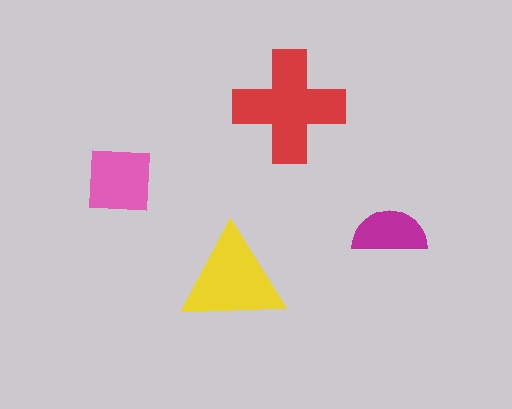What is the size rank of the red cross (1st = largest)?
1st.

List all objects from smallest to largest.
The magenta semicircle, the pink square, the yellow triangle, the red cross.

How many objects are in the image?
There are 4 objects in the image.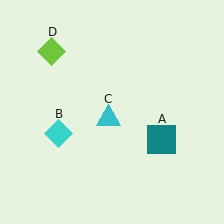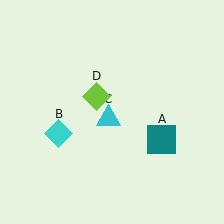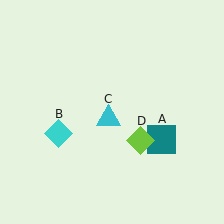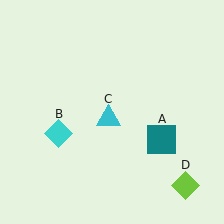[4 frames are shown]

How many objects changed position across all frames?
1 object changed position: lime diamond (object D).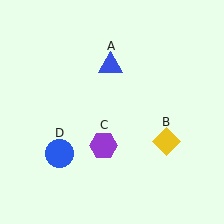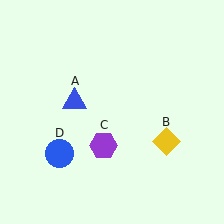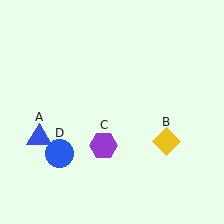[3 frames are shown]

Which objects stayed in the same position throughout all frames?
Yellow diamond (object B) and purple hexagon (object C) and blue circle (object D) remained stationary.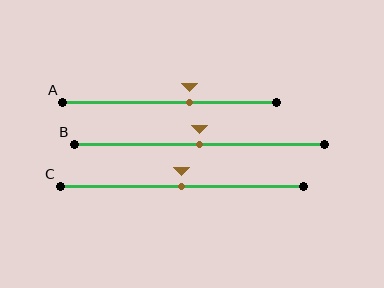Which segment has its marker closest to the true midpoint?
Segment B has its marker closest to the true midpoint.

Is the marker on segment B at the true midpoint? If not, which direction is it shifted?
Yes, the marker on segment B is at the true midpoint.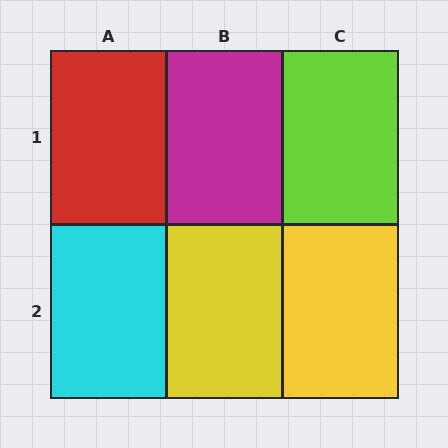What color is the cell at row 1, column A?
Red.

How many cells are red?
1 cell is red.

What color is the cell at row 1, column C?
Lime.